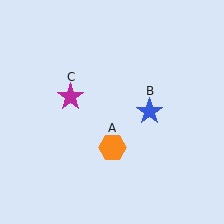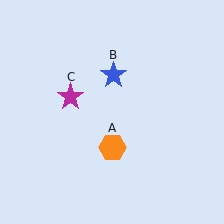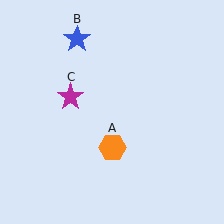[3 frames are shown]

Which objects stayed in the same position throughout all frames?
Orange hexagon (object A) and magenta star (object C) remained stationary.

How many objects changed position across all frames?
1 object changed position: blue star (object B).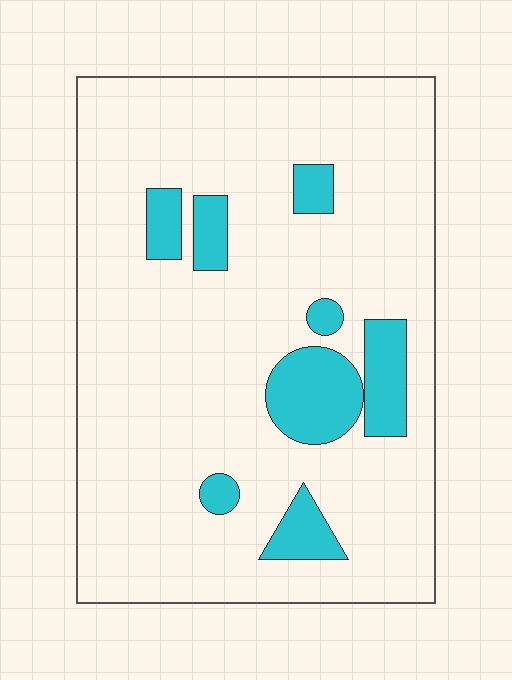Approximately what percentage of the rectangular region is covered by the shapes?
Approximately 15%.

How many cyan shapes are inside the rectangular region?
8.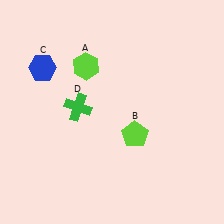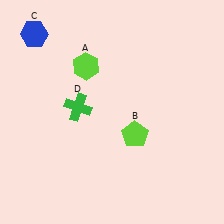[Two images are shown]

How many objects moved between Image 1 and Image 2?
1 object moved between the two images.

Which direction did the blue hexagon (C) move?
The blue hexagon (C) moved up.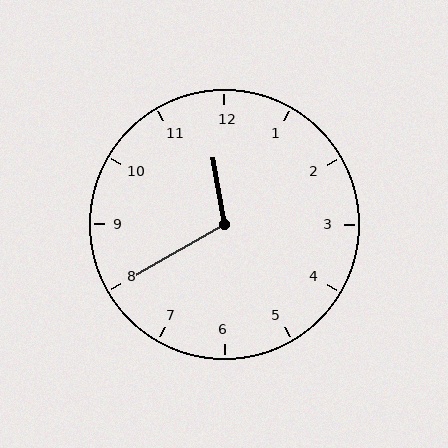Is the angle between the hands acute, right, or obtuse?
It is obtuse.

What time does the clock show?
11:40.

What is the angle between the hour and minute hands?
Approximately 110 degrees.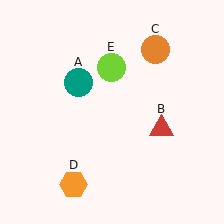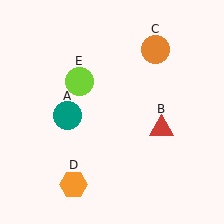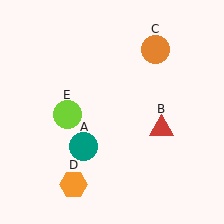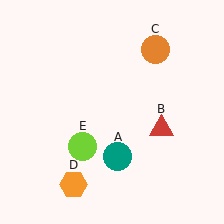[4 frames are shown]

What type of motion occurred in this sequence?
The teal circle (object A), lime circle (object E) rotated counterclockwise around the center of the scene.